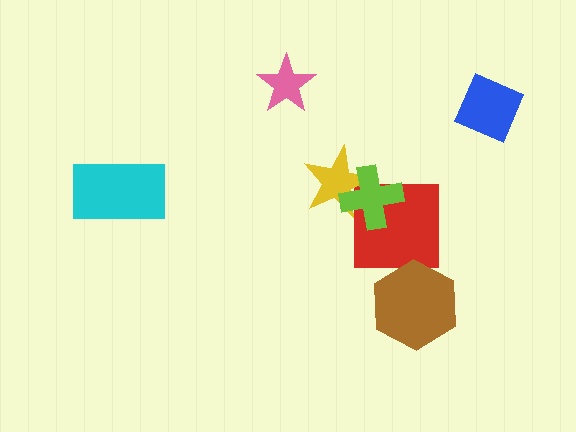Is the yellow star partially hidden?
Yes, it is partially covered by another shape.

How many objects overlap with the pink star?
0 objects overlap with the pink star.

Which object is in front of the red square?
The lime cross is in front of the red square.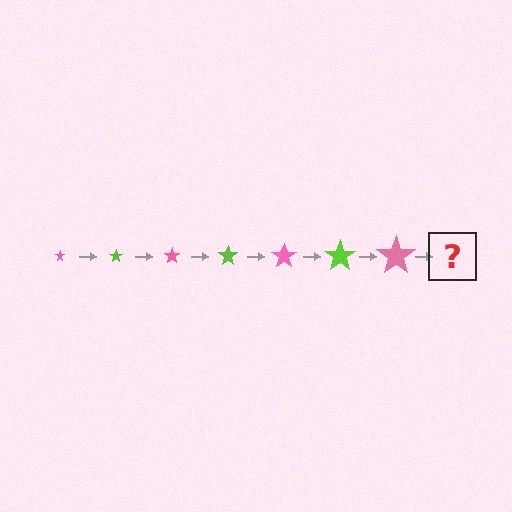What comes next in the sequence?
The next element should be a lime star, larger than the previous one.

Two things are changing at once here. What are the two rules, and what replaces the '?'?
The two rules are that the star grows larger each step and the color cycles through pink and lime. The '?' should be a lime star, larger than the previous one.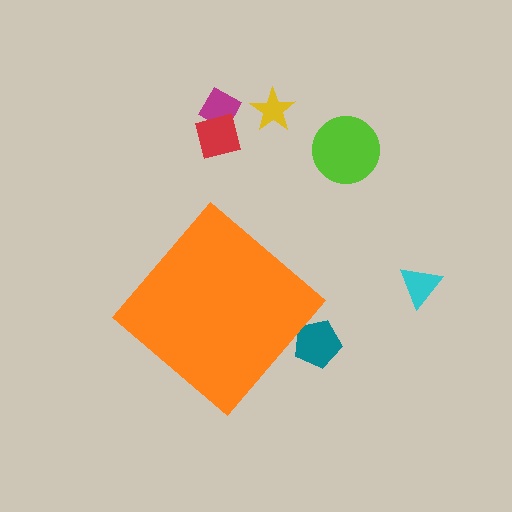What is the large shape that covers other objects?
An orange diamond.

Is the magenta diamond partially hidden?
No, the magenta diamond is fully visible.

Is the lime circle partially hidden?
No, the lime circle is fully visible.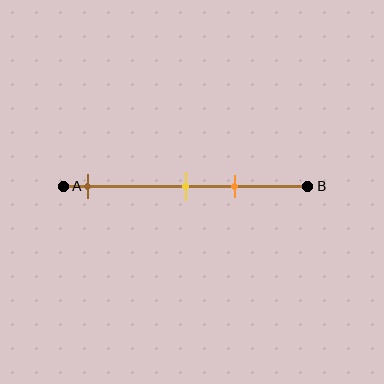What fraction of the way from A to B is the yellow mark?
The yellow mark is approximately 50% (0.5) of the way from A to B.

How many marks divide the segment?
There are 3 marks dividing the segment.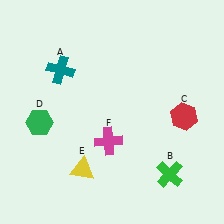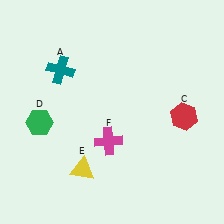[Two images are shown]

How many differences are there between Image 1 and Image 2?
There is 1 difference between the two images.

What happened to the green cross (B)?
The green cross (B) was removed in Image 2. It was in the bottom-right area of Image 1.